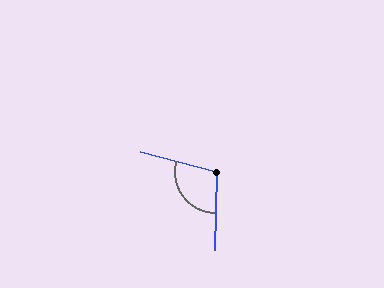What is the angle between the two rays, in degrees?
Approximately 104 degrees.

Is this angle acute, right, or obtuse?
It is obtuse.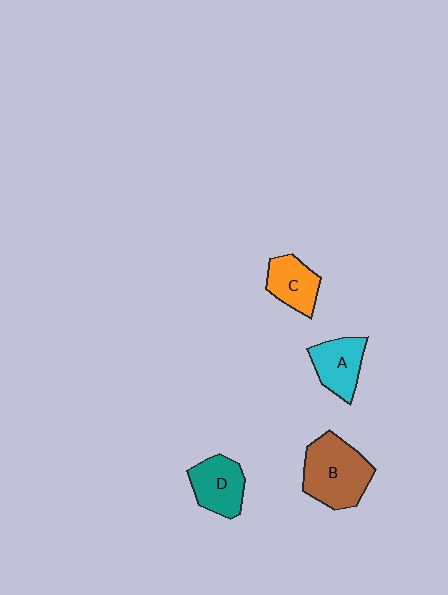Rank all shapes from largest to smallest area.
From largest to smallest: B (brown), D (teal), A (cyan), C (orange).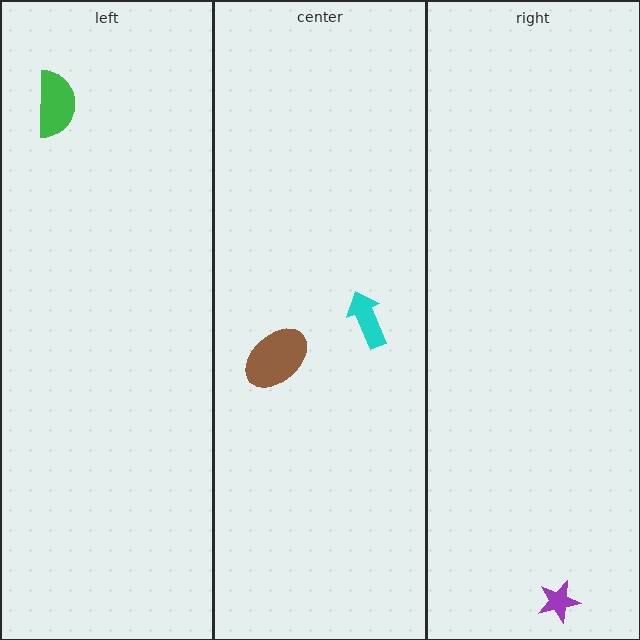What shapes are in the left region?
The green semicircle.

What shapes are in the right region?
The purple star.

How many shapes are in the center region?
2.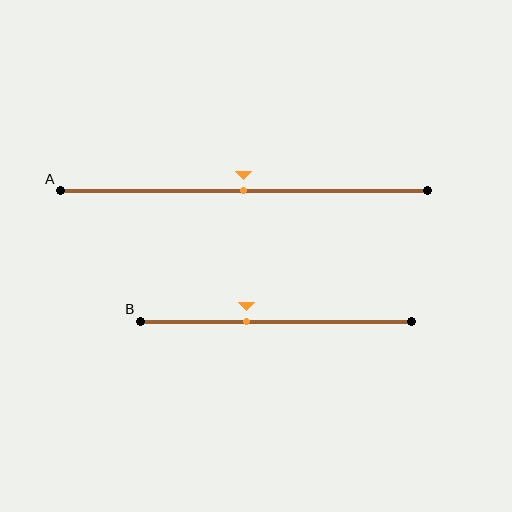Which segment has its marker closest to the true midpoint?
Segment A has its marker closest to the true midpoint.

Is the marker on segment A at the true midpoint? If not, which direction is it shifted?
Yes, the marker on segment A is at the true midpoint.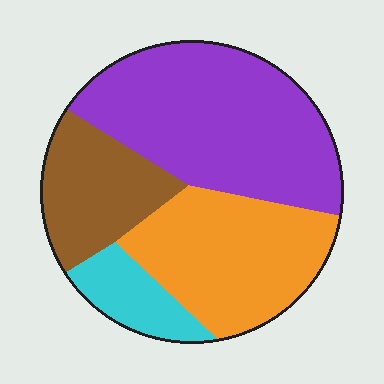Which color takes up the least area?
Cyan, at roughly 10%.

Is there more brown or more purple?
Purple.